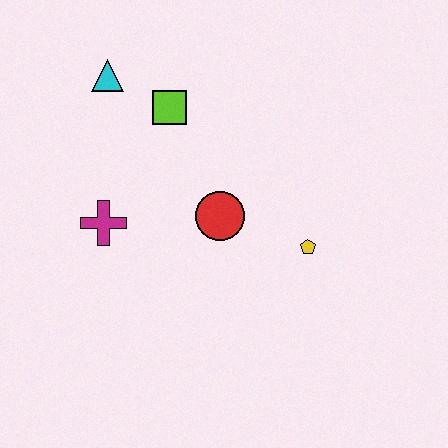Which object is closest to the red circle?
The yellow pentagon is closest to the red circle.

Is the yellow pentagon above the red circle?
No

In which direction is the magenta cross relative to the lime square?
The magenta cross is below the lime square.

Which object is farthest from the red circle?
The cyan triangle is farthest from the red circle.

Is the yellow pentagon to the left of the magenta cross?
No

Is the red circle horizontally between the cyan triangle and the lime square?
No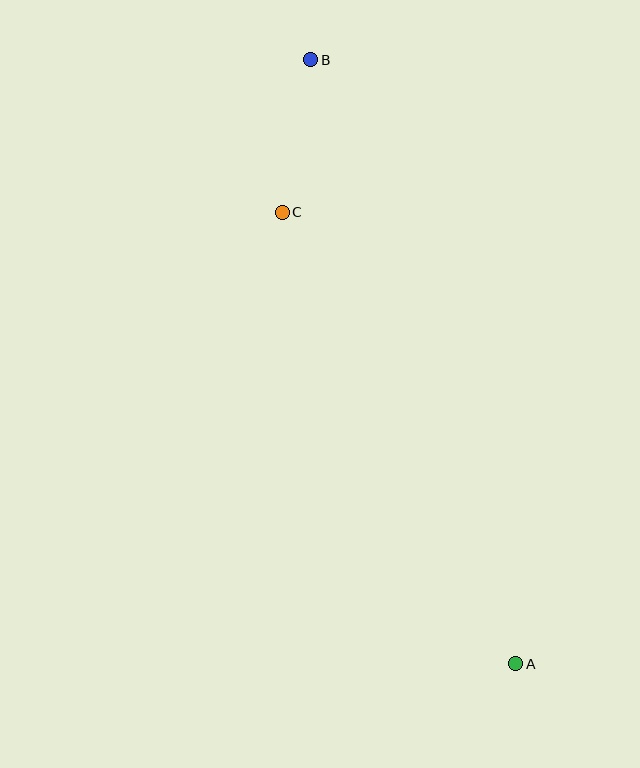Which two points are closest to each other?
Points B and C are closest to each other.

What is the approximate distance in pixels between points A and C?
The distance between A and C is approximately 508 pixels.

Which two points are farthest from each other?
Points A and B are farthest from each other.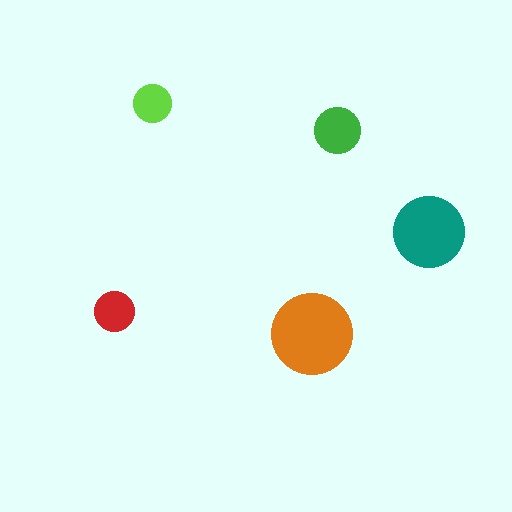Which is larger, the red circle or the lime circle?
The red one.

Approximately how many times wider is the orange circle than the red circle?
About 2 times wider.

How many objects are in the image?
There are 5 objects in the image.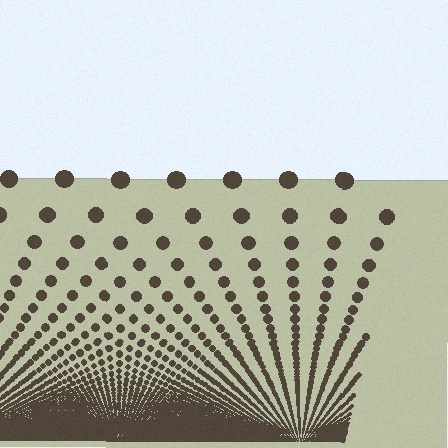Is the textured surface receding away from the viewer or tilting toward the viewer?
The surface appears to tilt toward the viewer. Texture elements get larger and sparser toward the top.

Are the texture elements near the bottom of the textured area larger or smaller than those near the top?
Smaller. The gradient is inverted — elements near the bottom are smaller and denser.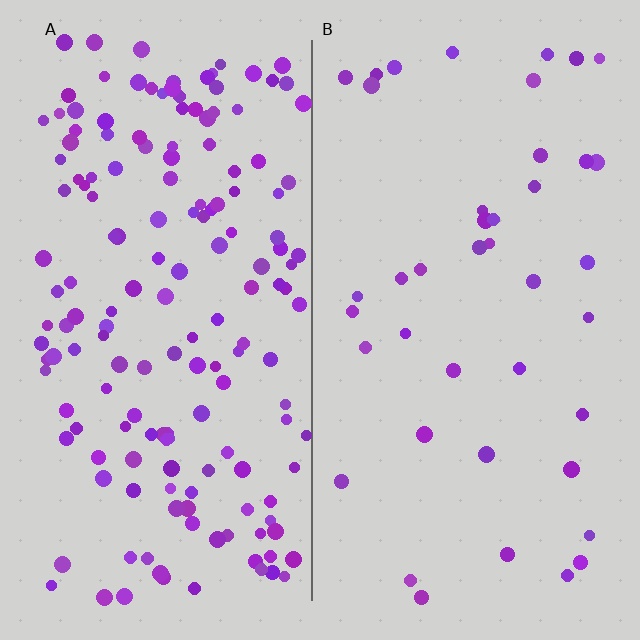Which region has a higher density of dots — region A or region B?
A (the left).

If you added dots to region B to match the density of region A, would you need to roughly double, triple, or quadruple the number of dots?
Approximately quadruple.